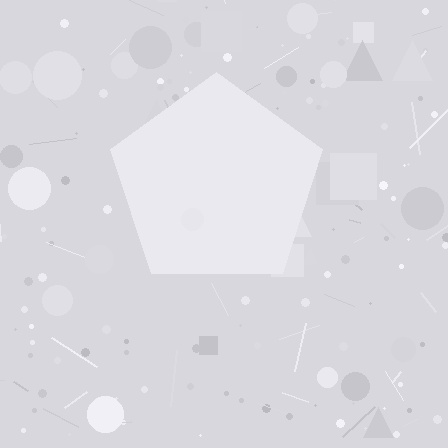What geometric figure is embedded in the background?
A pentagon is embedded in the background.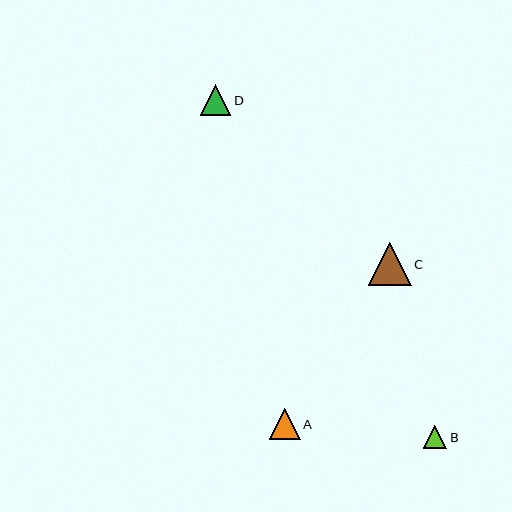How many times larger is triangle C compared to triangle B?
Triangle C is approximately 1.8 times the size of triangle B.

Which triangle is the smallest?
Triangle B is the smallest with a size of approximately 23 pixels.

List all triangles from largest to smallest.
From largest to smallest: C, A, D, B.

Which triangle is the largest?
Triangle C is the largest with a size of approximately 43 pixels.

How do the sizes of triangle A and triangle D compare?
Triangle A and triangle D are approximately the same size.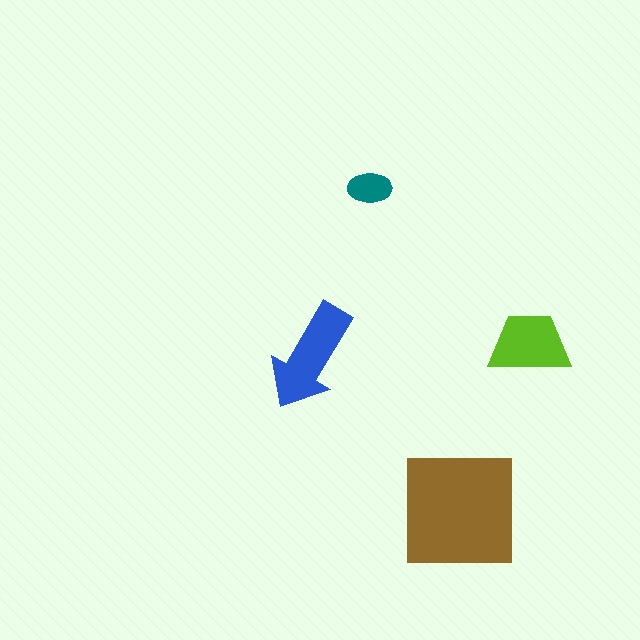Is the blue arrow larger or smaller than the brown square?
Smaller.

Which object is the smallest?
The teal ellipse.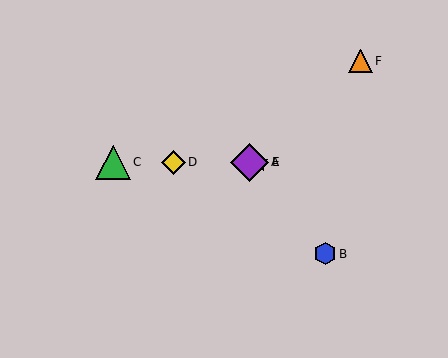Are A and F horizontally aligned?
No, A is at y≈162 and F is at y≈61.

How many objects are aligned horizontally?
4 objects (A, C, D, E) are aligned horizontally.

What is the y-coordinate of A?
Object A is at y≈162.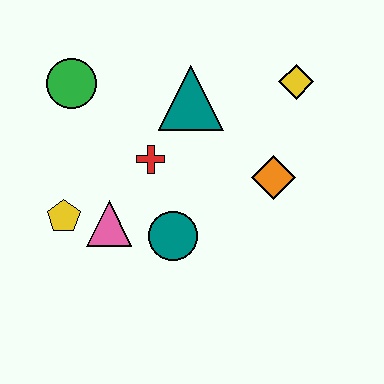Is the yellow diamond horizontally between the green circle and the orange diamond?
No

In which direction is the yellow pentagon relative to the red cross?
The yellow pentagon is to the left of the red cross.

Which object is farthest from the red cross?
The yellow diamond is farthest from the red cross.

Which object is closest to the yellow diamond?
The orange diamond is closest to the yellow diamond.